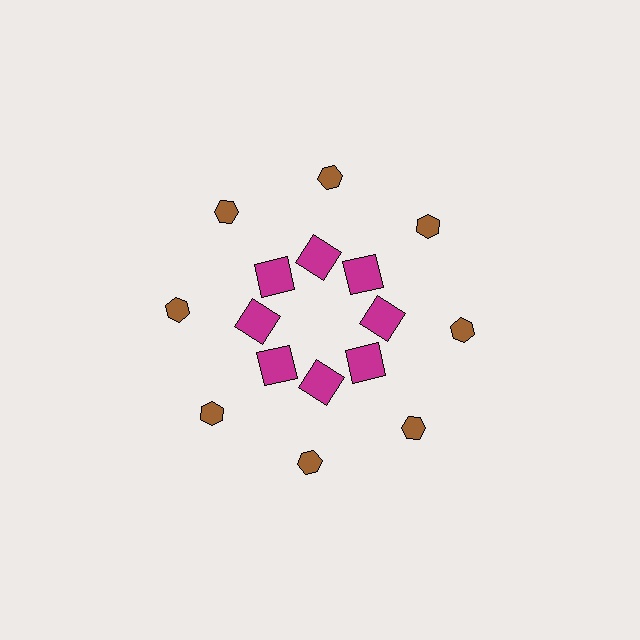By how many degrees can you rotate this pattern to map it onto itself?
The pattern maps onto itself every 45 degrees of rotation.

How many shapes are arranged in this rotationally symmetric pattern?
There are 16 shapes, arranged in 8 groups of 2.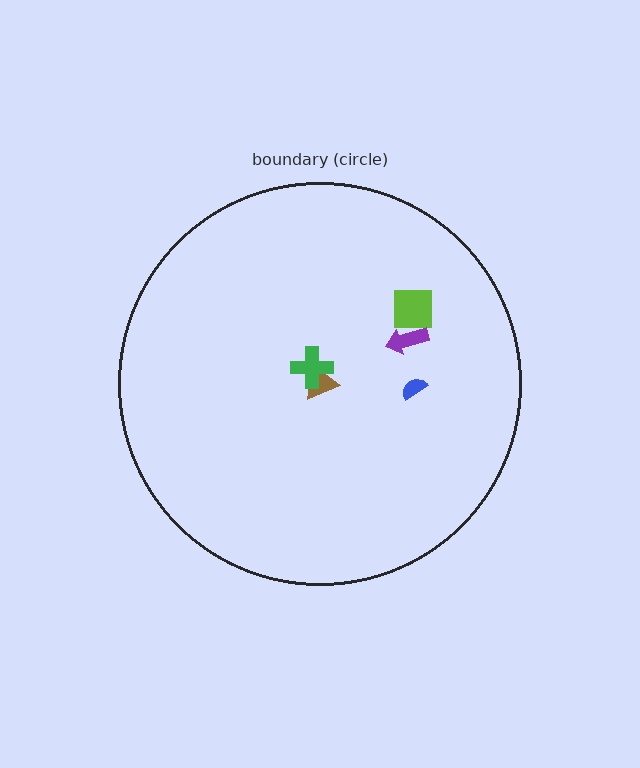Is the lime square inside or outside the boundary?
Inside.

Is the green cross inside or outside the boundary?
Inside.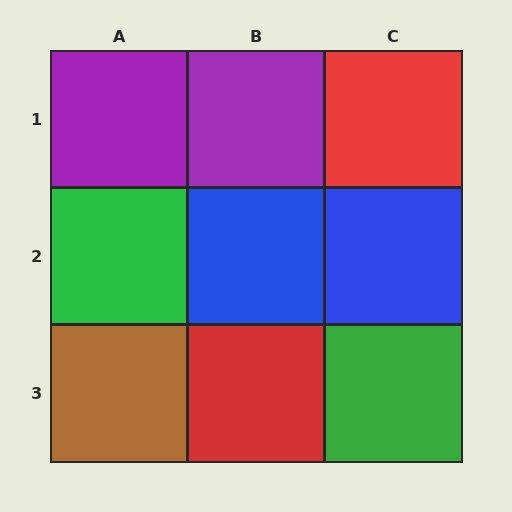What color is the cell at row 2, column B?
Blue.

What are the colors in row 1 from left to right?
Purple, purple, red.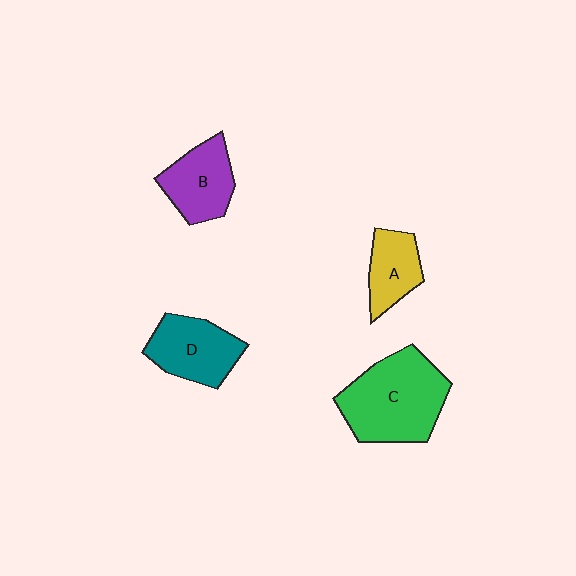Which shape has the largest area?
Shape C (green).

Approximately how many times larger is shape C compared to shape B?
Approximately 1.7 times.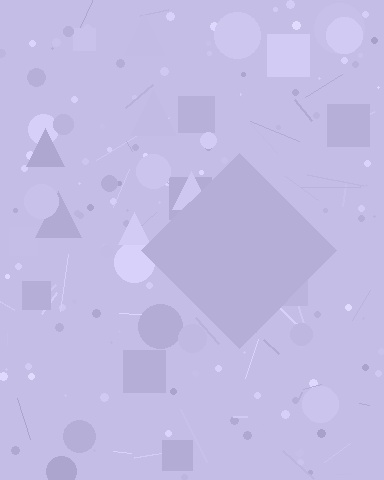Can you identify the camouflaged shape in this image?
The camouflaged shape is a diamond.